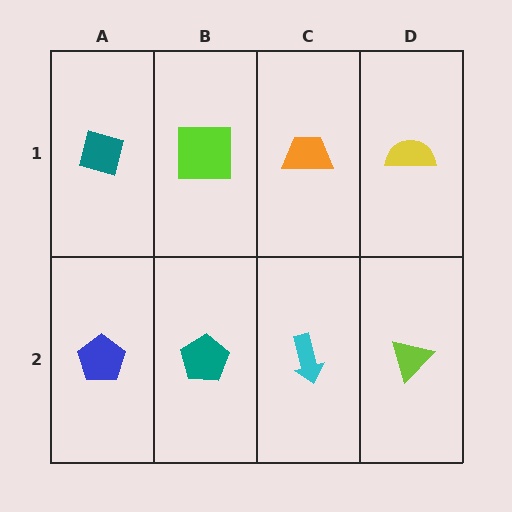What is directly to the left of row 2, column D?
A cyan arrow.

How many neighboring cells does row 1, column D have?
2.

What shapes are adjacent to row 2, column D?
A yellow semicircle (row 1, column D), a cyan arrow (row 2, column C).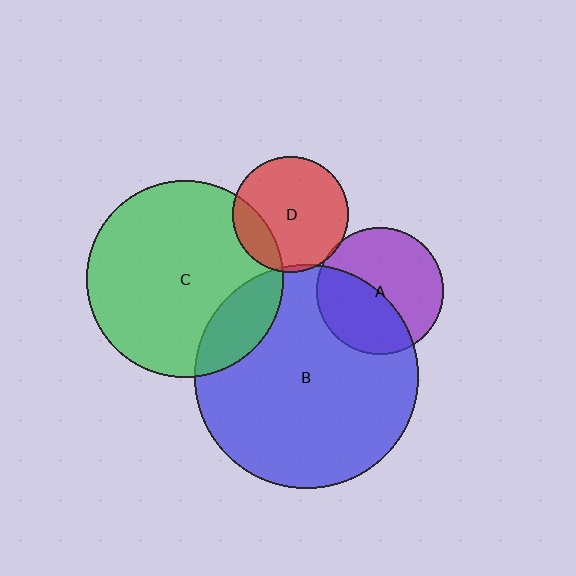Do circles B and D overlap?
Yes.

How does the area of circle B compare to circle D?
Approximately 3.7 times.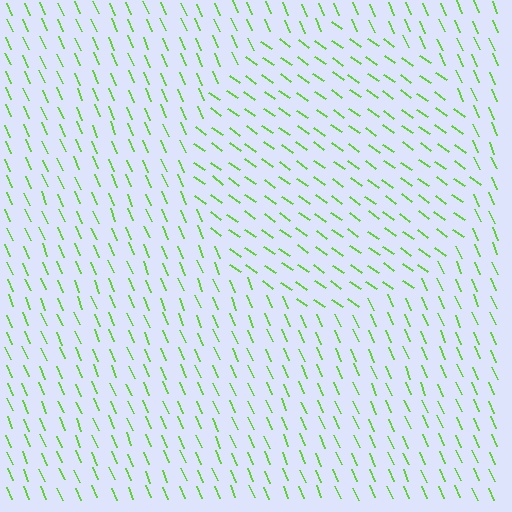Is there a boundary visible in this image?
Yes, there is a texture boundary formed by a change in line orientation.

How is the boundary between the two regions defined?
The boundary is defined purely by a change in line orientation (approximately 32 degrees difference). All lines are the same color and thickness.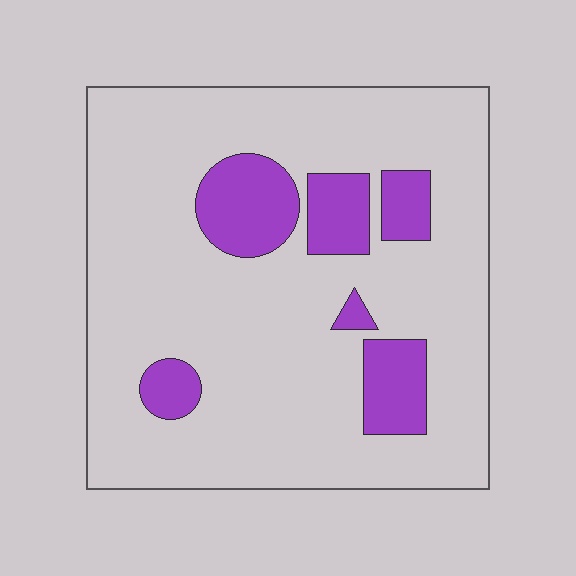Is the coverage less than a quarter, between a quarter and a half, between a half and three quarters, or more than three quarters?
Less than a quarter.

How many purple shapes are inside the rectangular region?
6.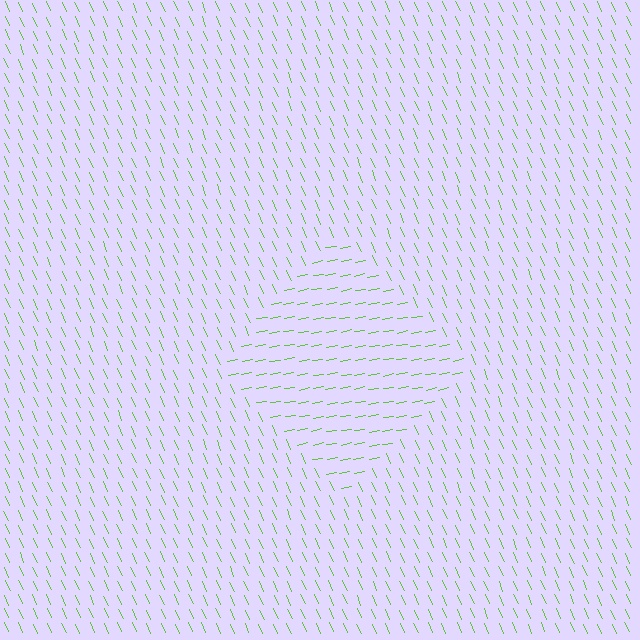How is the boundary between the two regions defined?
The boundary is defined purely by a change in line orientation (approximately 76 degrees difference). All lines are the same color and thickness.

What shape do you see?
I see a diamond.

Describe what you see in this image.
The image is filled with small lime line segments. A diamond region in the image has lines oriented differently from the surrounding lines, creating a visible texture boundary.